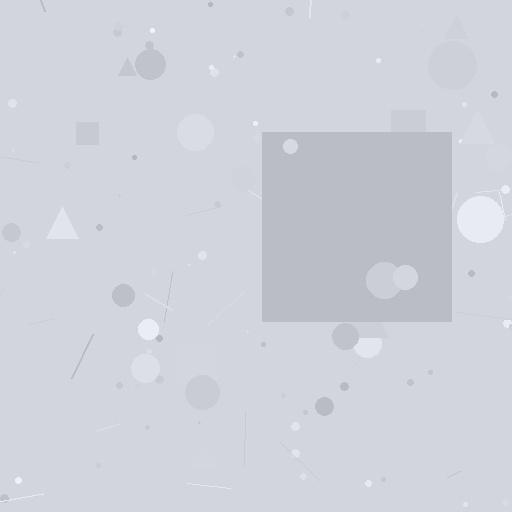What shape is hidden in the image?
A square is hidden in the image.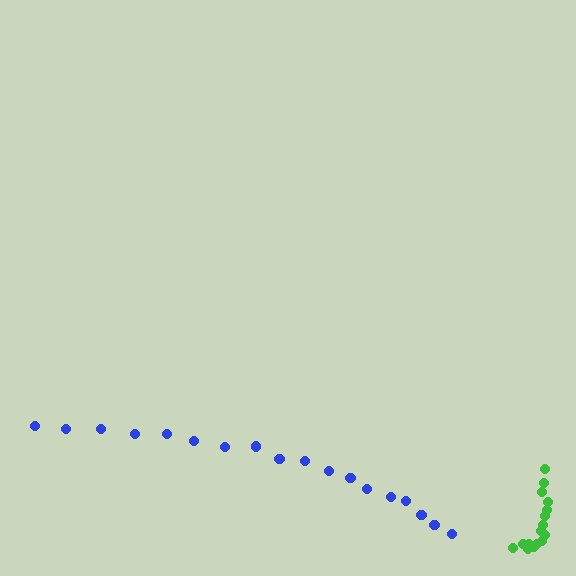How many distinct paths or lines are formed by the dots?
There are 2 distinct paths.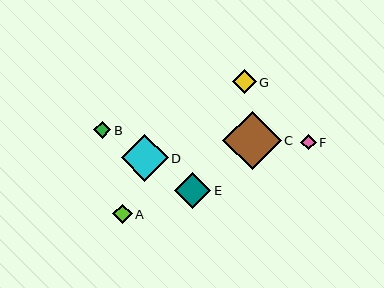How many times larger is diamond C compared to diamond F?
Diamond C is approximately 3.7 times the size of diamond F.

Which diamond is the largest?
Diamond C is the largest with a size of approximately 58 pixels.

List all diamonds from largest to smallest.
From largest to smallest: C, D, E, G, A, B, F.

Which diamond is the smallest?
Diamond F is the smallest with a size of approximately 16 pixels.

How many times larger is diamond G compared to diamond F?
Diamond G is approximately 1.5 times the size of diamond F.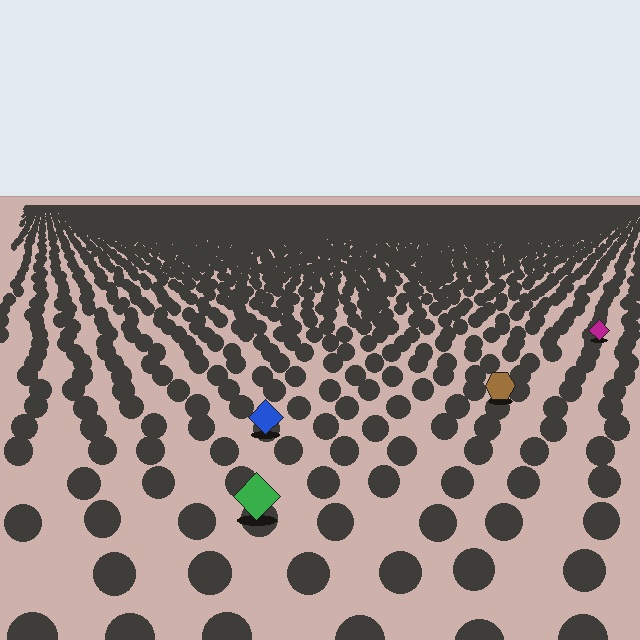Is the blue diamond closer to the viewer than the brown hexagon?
Yes. The blue diamond is closer — you can tell from the texture gradient: the ground texture is coarser near it.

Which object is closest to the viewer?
The green diamond is closest. The texture marks near it are larger and more spread out.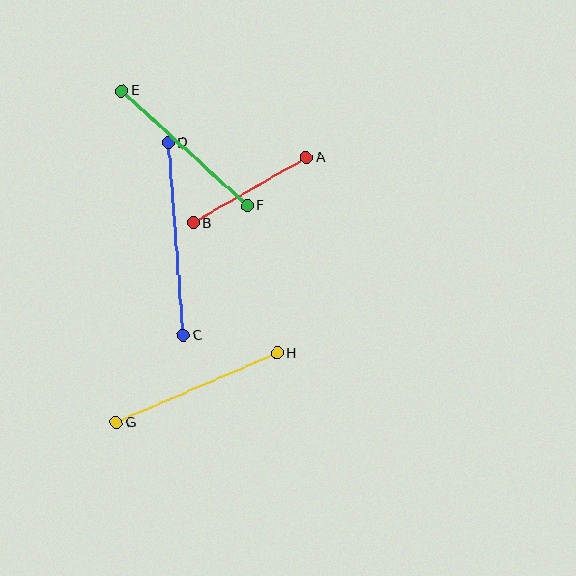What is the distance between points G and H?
The distance is approximately 176 pixels.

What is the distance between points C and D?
The distance is approximately 193 pixels.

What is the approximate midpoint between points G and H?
The midpoint is at approximately (197, 388) pixels.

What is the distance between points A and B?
The distance is approximately 131 pixels.